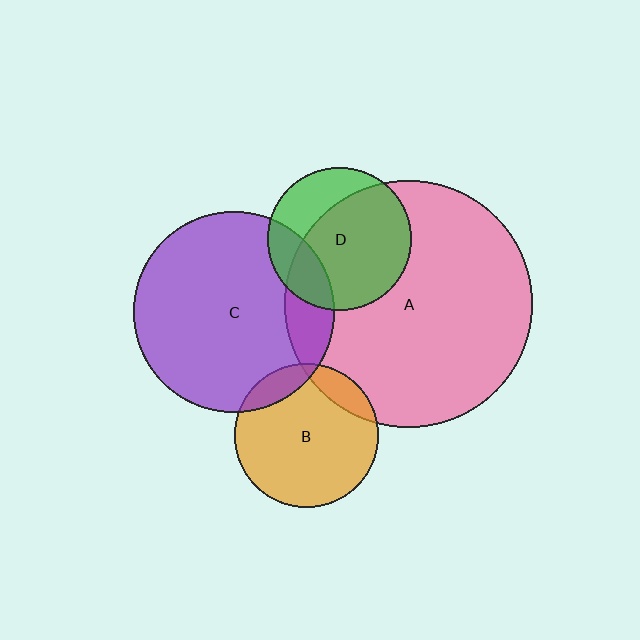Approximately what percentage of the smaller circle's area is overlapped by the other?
Approximately 20%.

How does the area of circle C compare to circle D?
Approximately 2.0 times.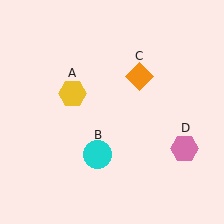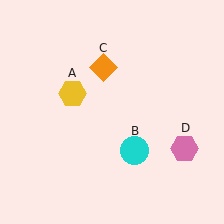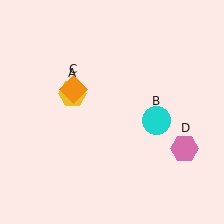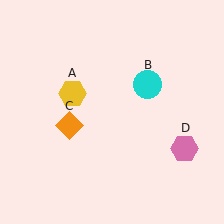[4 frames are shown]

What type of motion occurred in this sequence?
The cyan circle (object B), orange diamond (object C) rotated counterclockwise around the center of the scene.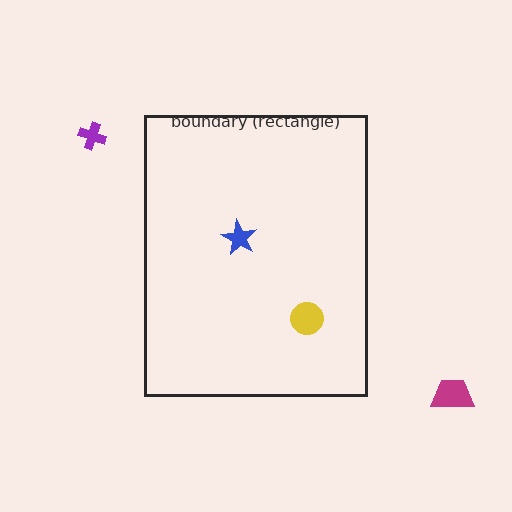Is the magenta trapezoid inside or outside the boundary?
Outside.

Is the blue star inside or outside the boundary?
Inside.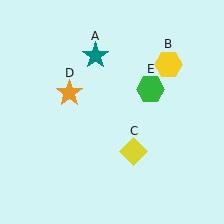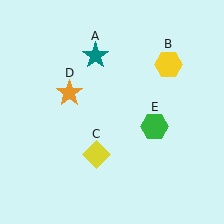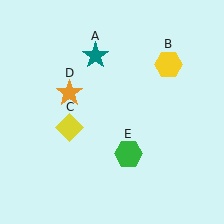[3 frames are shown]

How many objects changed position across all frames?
2 objects changed position: yellow diamond (object C), green hexagon (object E).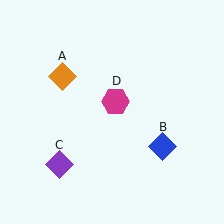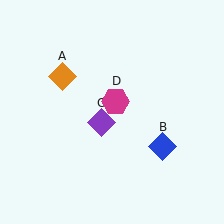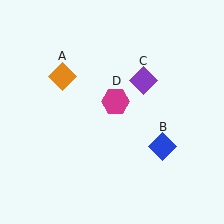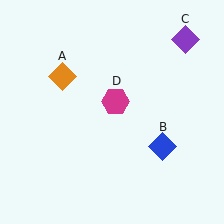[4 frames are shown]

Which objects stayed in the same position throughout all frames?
Orange diamond (object A) and blue diamond (object B) and magenta hexagon (object D) remained stationary.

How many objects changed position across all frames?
1 object changed position: purple diamond (object C).